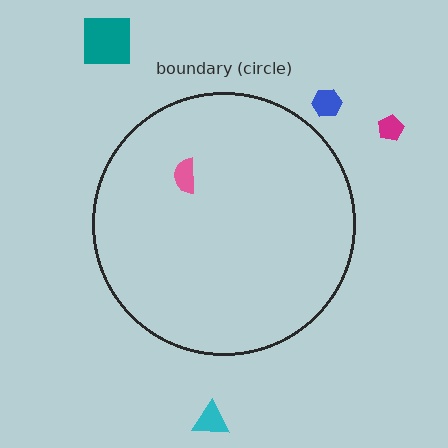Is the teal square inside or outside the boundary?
Outside.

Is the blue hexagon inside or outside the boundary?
Outside.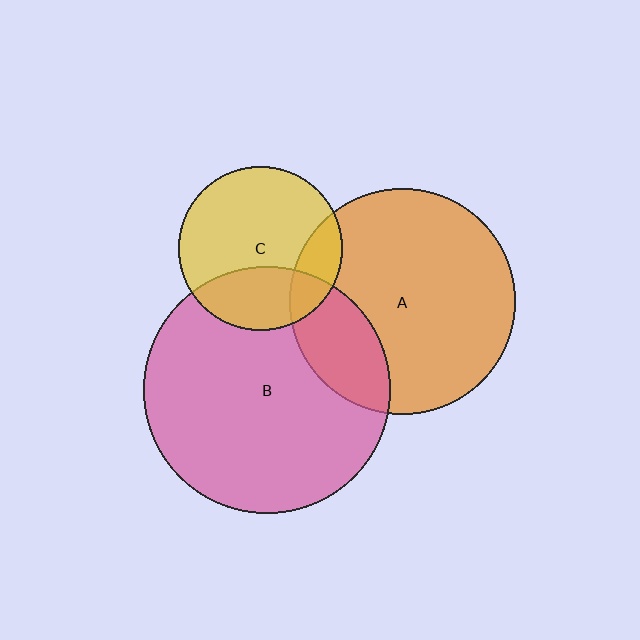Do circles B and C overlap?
Yes.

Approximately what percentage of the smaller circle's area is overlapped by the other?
Approximately 30%.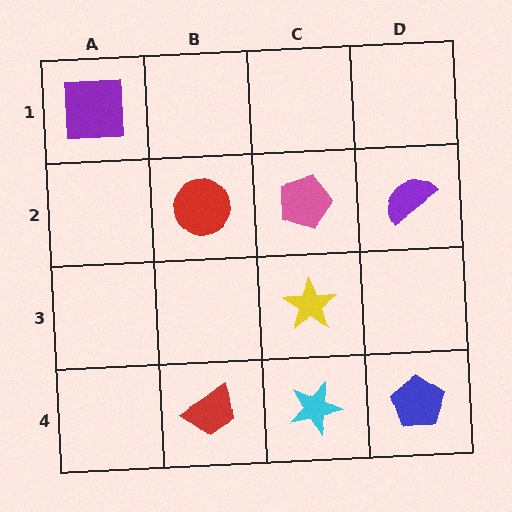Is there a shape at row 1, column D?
No, that cell is empty.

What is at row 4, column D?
A blue pentagon.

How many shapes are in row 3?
1 shape.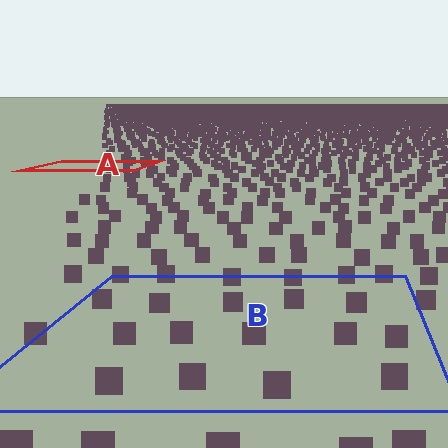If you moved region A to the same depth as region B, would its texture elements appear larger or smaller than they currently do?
They would appear larger. At a closer depth, the same texture elements are projected at a bigger on-screen size.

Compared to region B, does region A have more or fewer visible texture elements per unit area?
Region A has more texture elements per unit area — they are packed more densely because it is farther away.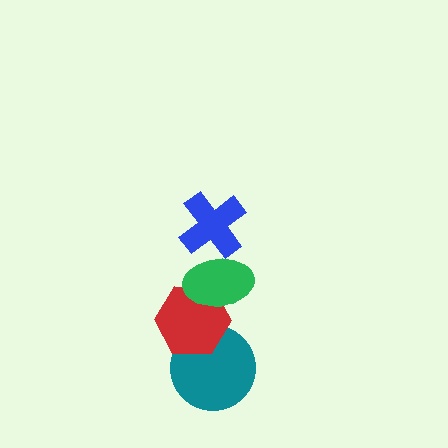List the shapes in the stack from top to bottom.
From top to bottom: the blue cross, the green ellipse, the red hexagon, the teal circle.